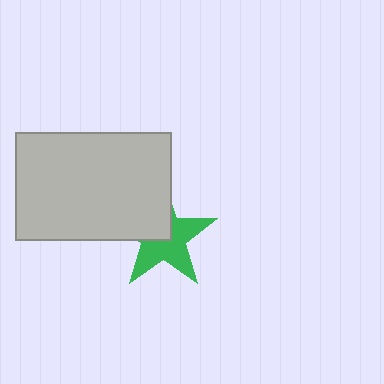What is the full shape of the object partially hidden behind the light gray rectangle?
The partially hidden object is a green star.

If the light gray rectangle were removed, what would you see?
You would see the complete green star.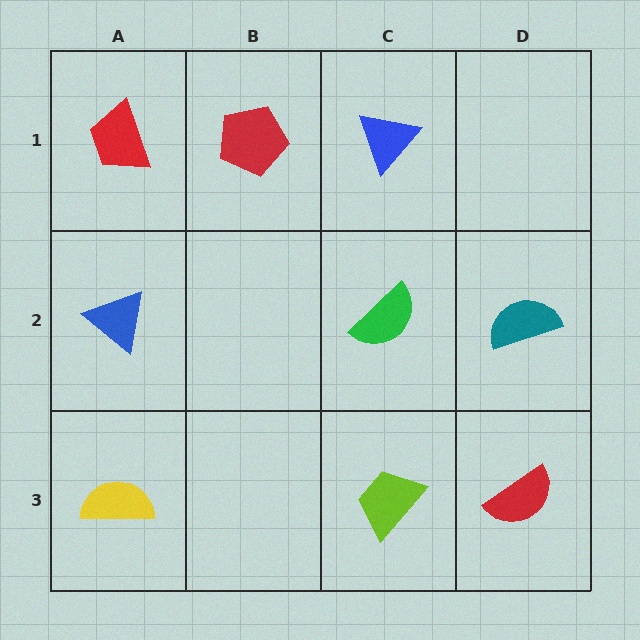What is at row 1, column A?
A red trapezoid.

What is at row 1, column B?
A red pentagon.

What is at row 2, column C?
A green semicircle.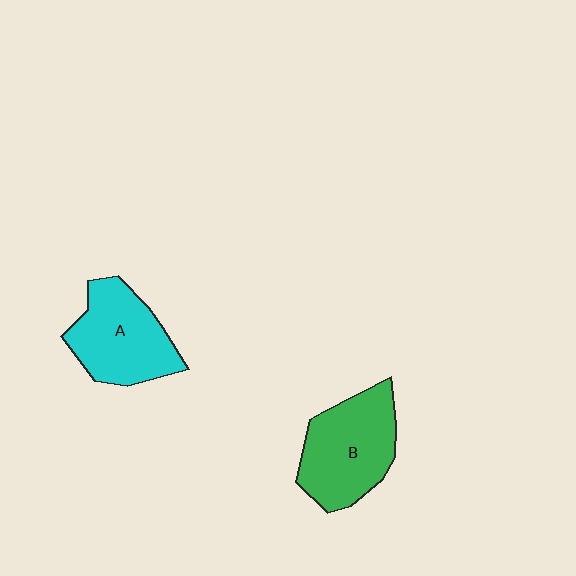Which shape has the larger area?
Shape B (green).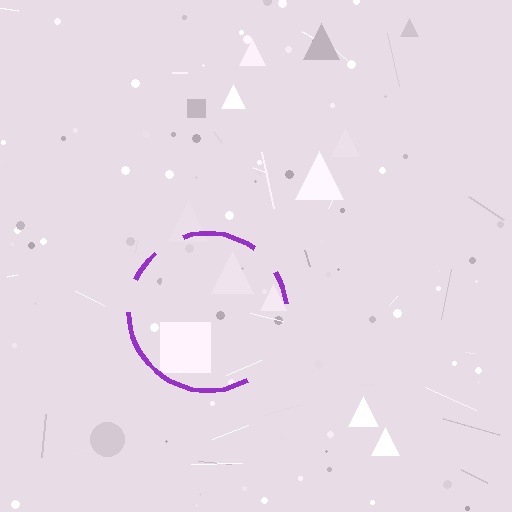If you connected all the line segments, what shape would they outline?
They would outline a circle.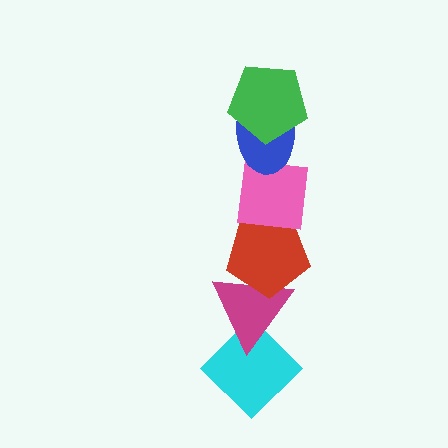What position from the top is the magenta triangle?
The magenta triangle is 5th from the top.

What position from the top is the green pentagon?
The green pentagon is 1st from the top.